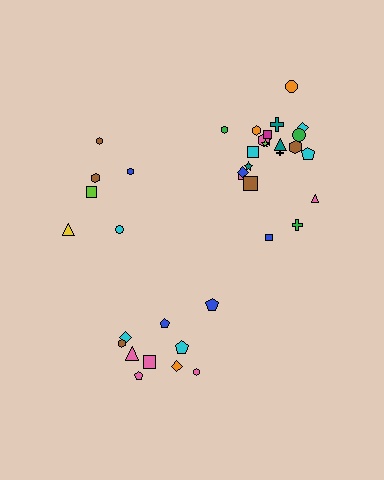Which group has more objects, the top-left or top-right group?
The top-right group.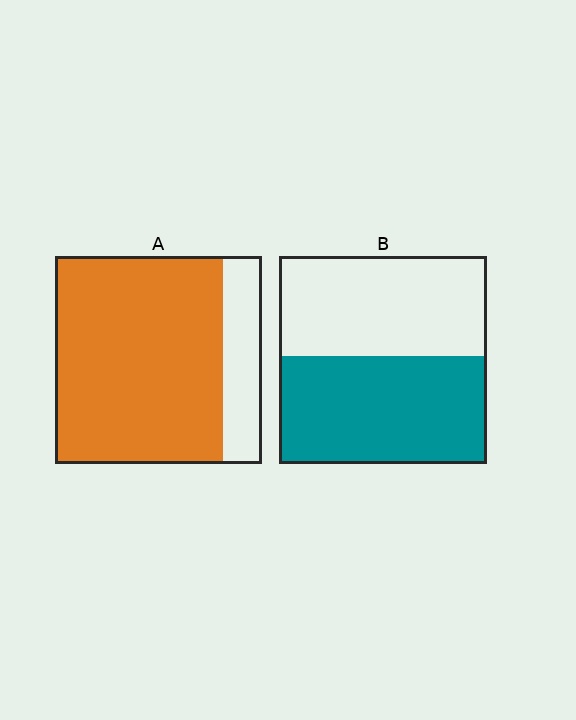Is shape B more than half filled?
Roughly half.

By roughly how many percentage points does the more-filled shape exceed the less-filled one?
By roughly 30 percentage points (A over B).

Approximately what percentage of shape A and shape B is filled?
A is approximately 80% and B is approximately 50%.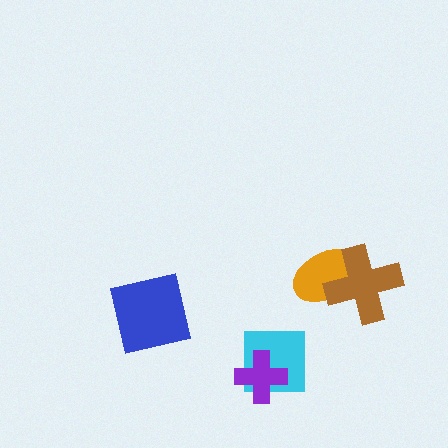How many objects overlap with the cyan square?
1 object overlaps with the cyan square.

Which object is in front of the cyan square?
The purple cross is in front of the cyan square.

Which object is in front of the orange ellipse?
The brown cross is in front of the orange ellipse.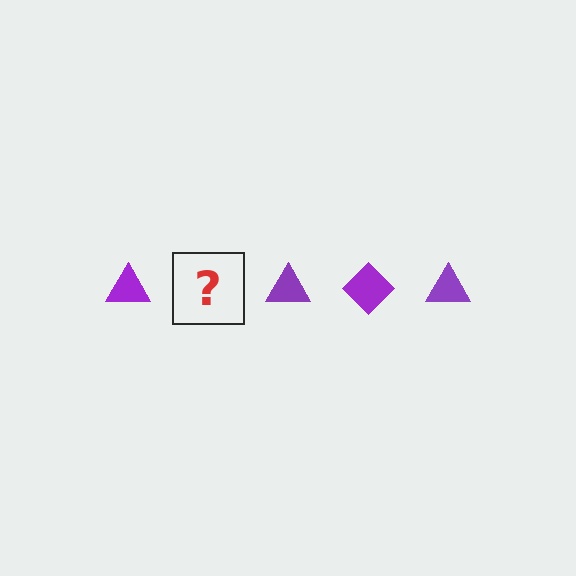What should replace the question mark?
The question mark should be replaced with a purple diamond.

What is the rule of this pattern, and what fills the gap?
The rule is that the pattern cycles through triangle, diamond shapes in purple. The gap should be filled with a purple diamond.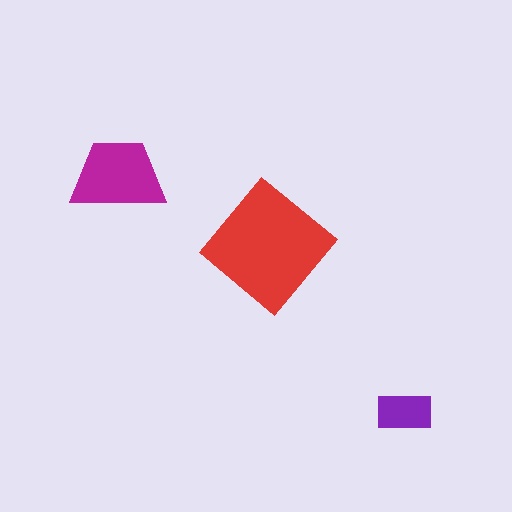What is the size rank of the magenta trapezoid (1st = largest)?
2nd.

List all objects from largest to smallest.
The red diamond, the magenta trapezoid, the purple rectangle.